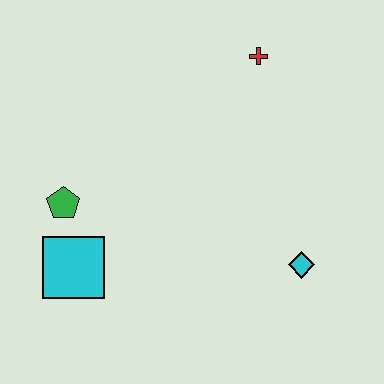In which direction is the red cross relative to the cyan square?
The red cross is above the cyan square.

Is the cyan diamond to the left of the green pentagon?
No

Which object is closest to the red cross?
The cyan diamond is closest to the red cross.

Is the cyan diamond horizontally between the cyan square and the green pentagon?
No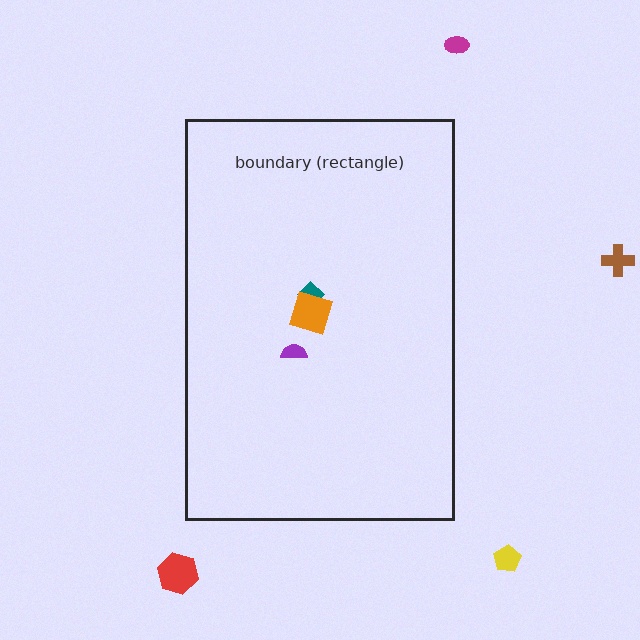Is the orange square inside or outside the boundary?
Inside.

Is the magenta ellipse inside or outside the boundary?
Outside.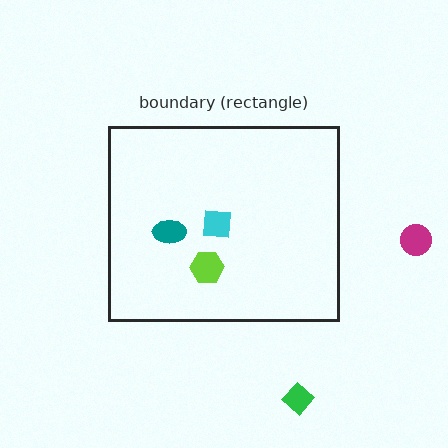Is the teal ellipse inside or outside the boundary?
Inside.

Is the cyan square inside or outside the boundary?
Inside.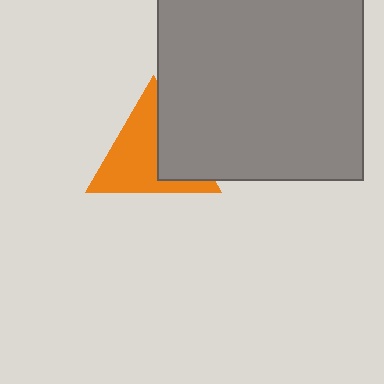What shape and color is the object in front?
The object in front is a gray square.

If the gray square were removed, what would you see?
You would see the complete orange triangle.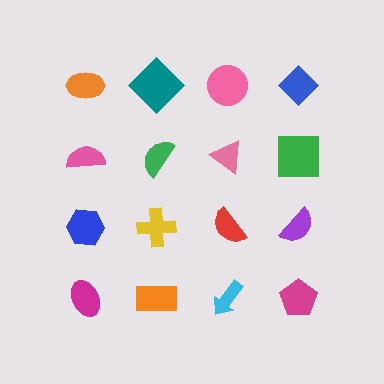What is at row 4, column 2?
An orange rectangle.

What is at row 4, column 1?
A magenta ellipse.